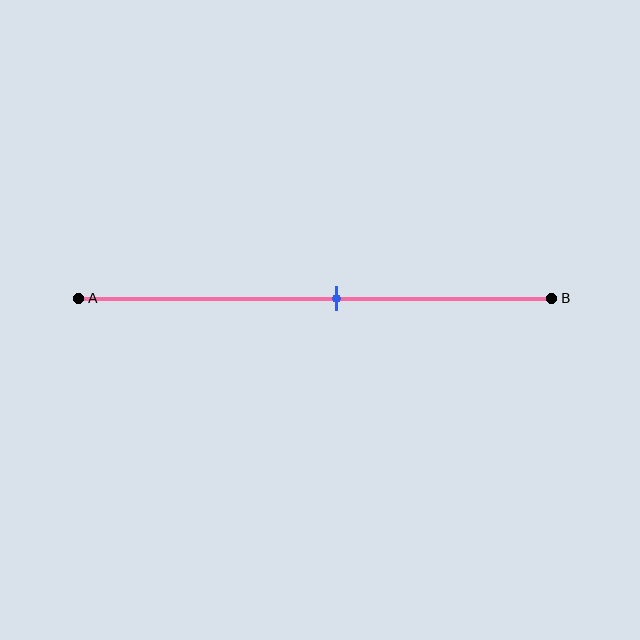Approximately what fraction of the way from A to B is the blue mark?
The blue mark is approximately 55% of the way from A to B.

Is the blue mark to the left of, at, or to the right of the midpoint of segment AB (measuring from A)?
The blue mark is to the right of the midpoint of segment AB.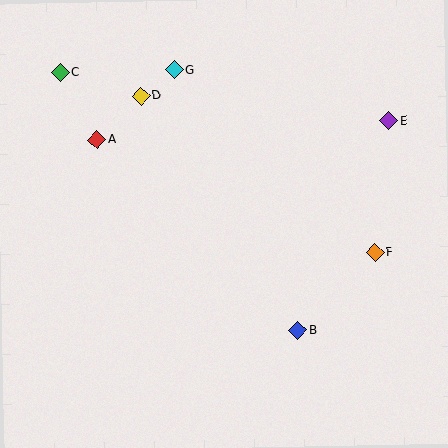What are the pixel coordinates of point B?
Point B is at (298, 331).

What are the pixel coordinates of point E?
Point E is at (389, 121).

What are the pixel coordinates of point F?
Point F is at (375, 252).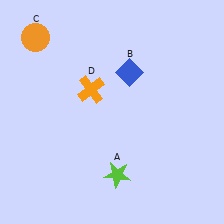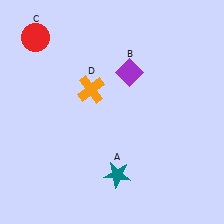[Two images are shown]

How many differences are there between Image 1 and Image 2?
There are 3 differences between the two images.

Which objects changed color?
A changed from lime to teal. B changed from blue to purple. C changed from orange to red.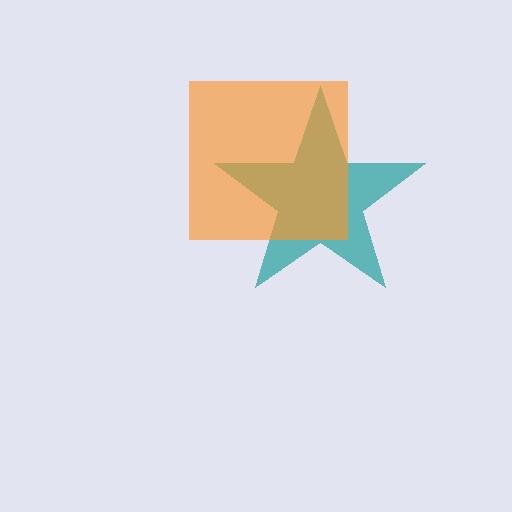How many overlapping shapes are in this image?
There are 2 overlapping shapes in the image.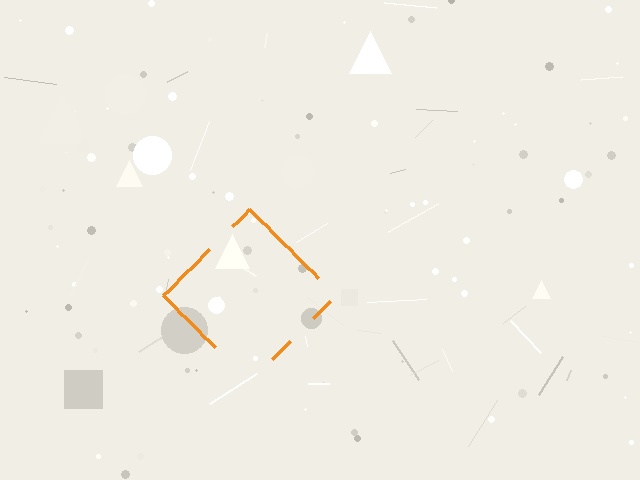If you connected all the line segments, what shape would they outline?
They would outline a diamond.